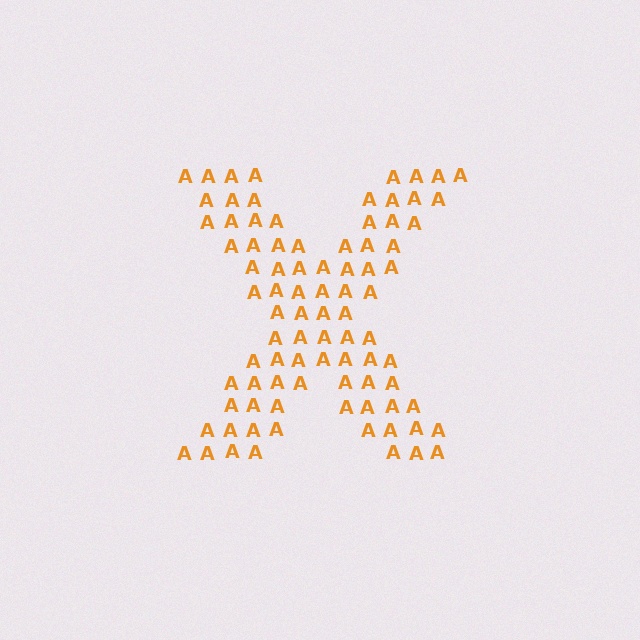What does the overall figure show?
The overall figure shows the letter X.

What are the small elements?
The small elements are letter A's.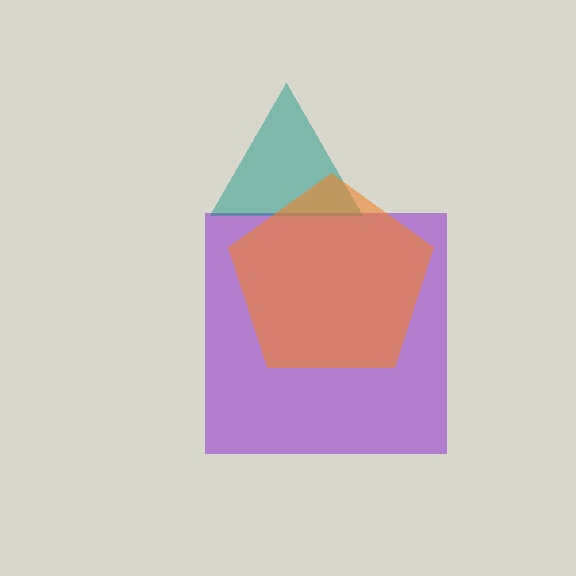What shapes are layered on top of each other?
The layered shapes are: a purple square, a teal triangle, an orange pentagon.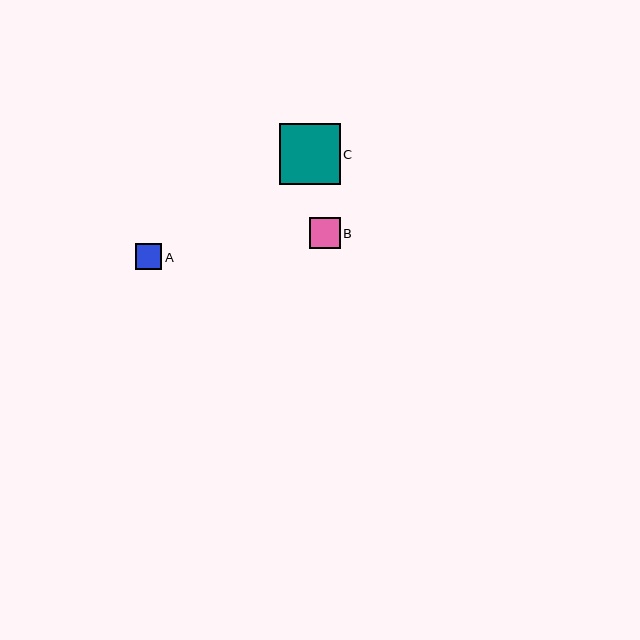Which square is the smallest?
Square A is the smallest with a size of approximately 26 pixels.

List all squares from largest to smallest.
From largest to smallest: C, B, A.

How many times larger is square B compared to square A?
Square B is approximately 1.2 times the size of square A.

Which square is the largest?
Square C is the largest with a size of approximately 61 pixels.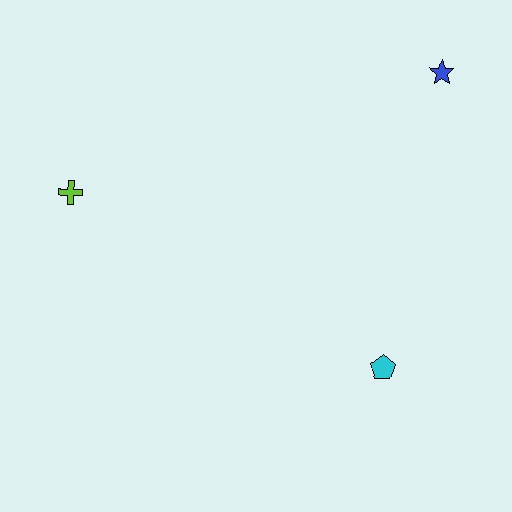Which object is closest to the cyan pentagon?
The blue star is closest to the cyan pentagon.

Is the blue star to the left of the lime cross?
No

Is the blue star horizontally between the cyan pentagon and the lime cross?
No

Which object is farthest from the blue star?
The lime cross is farthest from the blue star.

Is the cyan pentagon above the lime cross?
No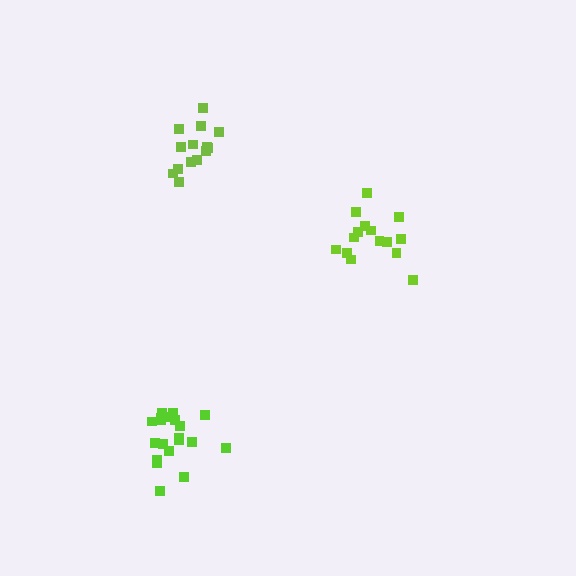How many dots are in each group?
Group 1: 20 dots, Group 2: 15 dots, Group 3: 14 dots (49 total).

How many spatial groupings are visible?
There are 3 spatial groupings.